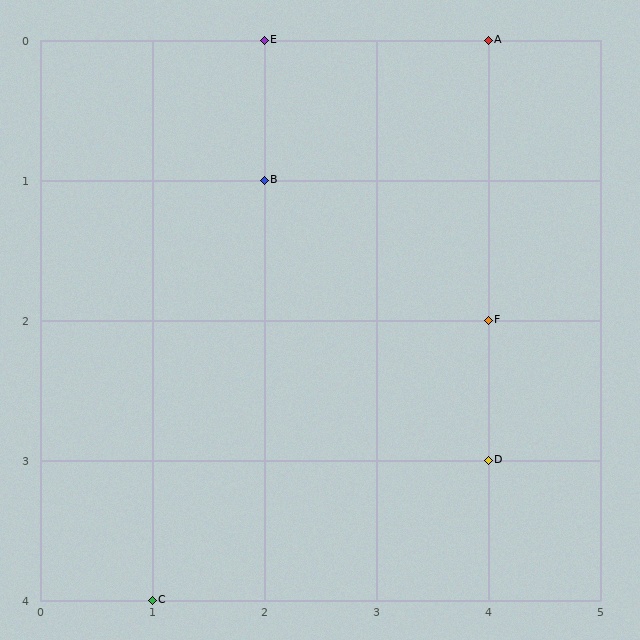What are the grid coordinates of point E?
Point E is at grid coordinates (2, 0).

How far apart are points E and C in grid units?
Points E and C are 1 column and 4 rows apart (about 4.1 grid units diagonally).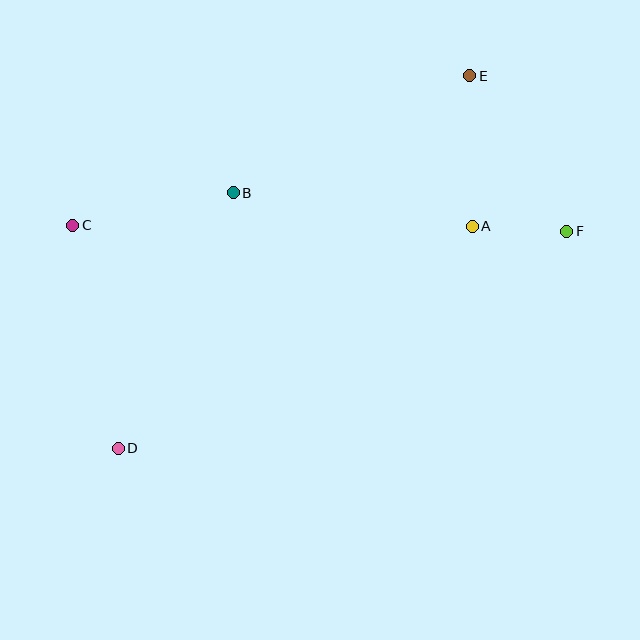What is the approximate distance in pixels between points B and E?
The distance between B and E is approximately 263 pixels.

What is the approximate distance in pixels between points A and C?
The distance between A and C is approximately 400 pixels.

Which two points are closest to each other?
Points A and F are closest to each other.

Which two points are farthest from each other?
Points D and E are farthest from each other.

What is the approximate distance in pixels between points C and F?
The distance between C and F is approximately 494 pixels.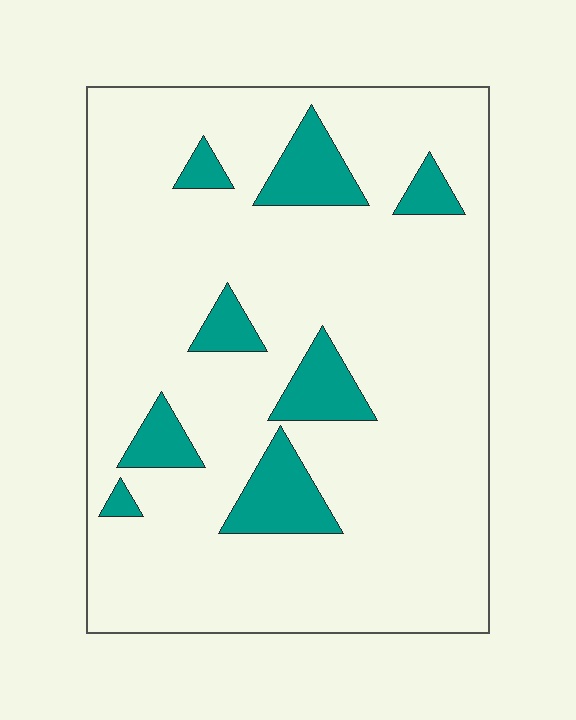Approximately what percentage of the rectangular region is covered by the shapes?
Approximately 15%.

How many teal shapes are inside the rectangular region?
8.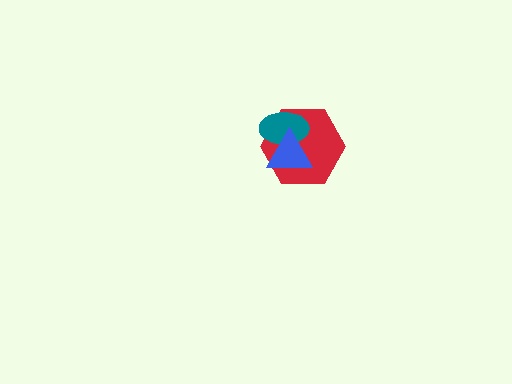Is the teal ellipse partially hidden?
Yes, it is partially covered by another shape.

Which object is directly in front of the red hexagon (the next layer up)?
The teal ellipse is directly in front of the red hexagon.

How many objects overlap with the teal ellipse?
2 objects overlap with the teal ellipse.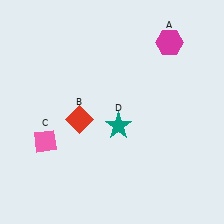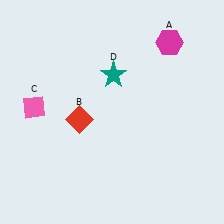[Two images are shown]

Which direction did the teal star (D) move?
The teal star (D) moved up.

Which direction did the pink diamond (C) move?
The pink diamond (C) moved up.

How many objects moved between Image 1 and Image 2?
2 objects moved between the two images.